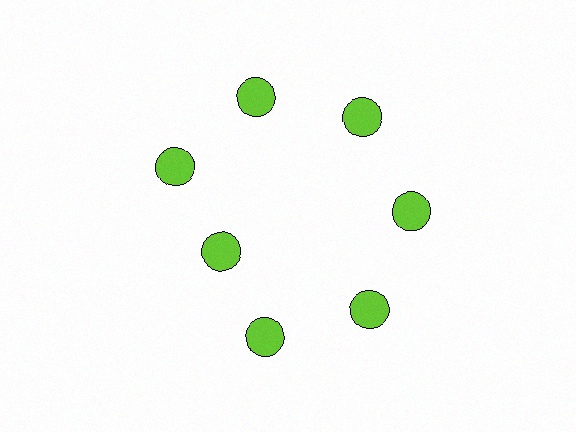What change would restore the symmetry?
The symmetry would be restored by moving it outward, back onto the ring so that all 7 circles sit at equal angles and equal distance from the center.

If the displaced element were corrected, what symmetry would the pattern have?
It would have 7-fold rotational symmetry — the pattern would map onto itself every 51 degrees.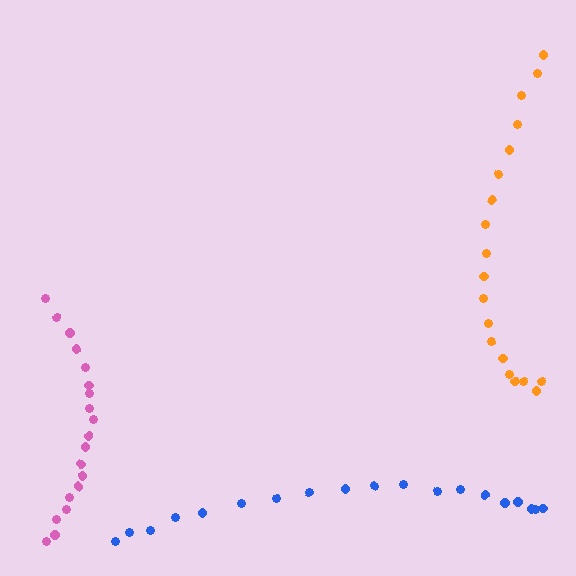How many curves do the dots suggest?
There are 3 distinct paths.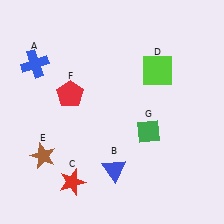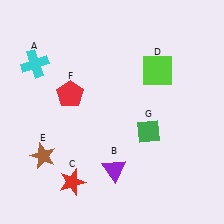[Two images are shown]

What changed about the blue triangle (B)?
In Image 1, B is blue. In Image 2, it changed to purple.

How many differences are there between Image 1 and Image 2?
There are 2 differences between the two images.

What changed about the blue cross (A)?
In Image 1, A is blue. In Image 2, it changed to cyan.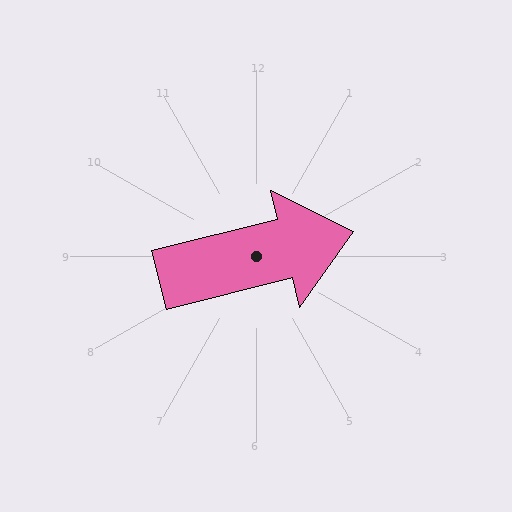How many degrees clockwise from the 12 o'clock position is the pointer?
Approximately 76 degrees.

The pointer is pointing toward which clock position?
Roughly 3 o'clock.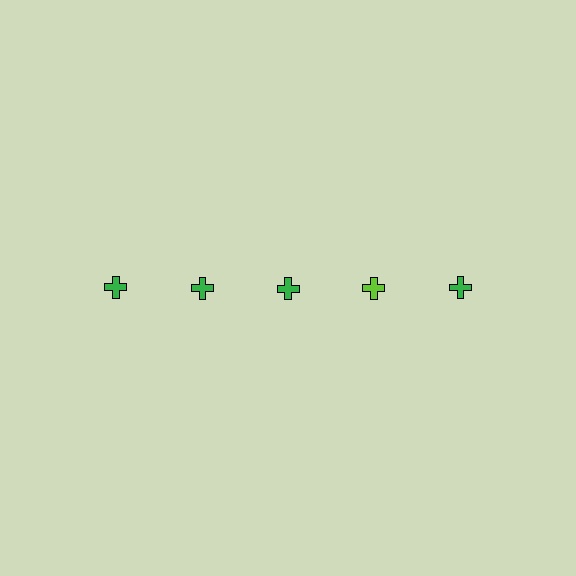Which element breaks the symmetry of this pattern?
The lime cross in the top row, second from right column breaks the symmetry. All other shapes are green crosses.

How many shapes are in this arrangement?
There are 5 shapes arranged in a grid pattern.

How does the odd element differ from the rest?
It has a different color: lime instead of green.